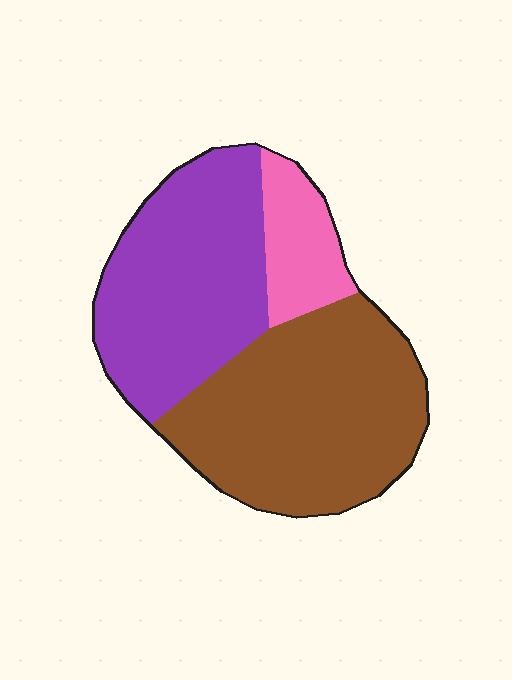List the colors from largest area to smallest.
From largest to smallest: brown, purple, pink.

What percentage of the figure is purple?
Purple covers 40% of the figure.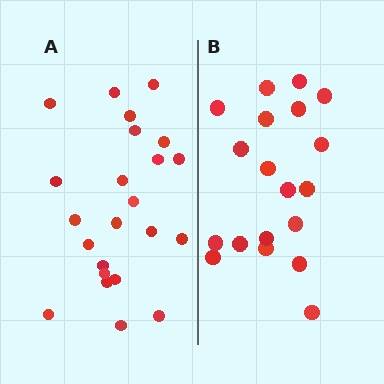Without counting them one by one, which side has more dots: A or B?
Region A (the left region) has more dots.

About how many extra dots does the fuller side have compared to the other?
Region A has about 4 more dots than region B.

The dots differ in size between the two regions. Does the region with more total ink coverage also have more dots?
No. Region B has more total ink coverage because its dots are larger, but region A actually contains more individual dots. Total area can be misleading — the number of items is what matters here.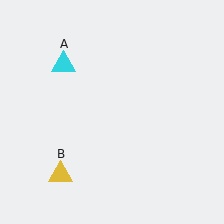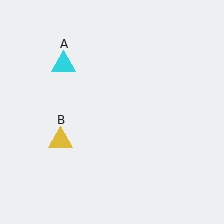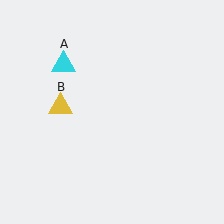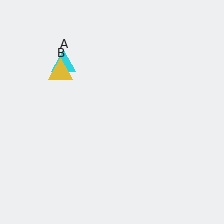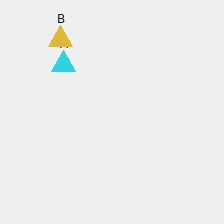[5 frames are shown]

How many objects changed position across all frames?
1 object changed position: yellow triangle (object B).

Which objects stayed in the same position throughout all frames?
Cyan triangle (object A) remained stationary.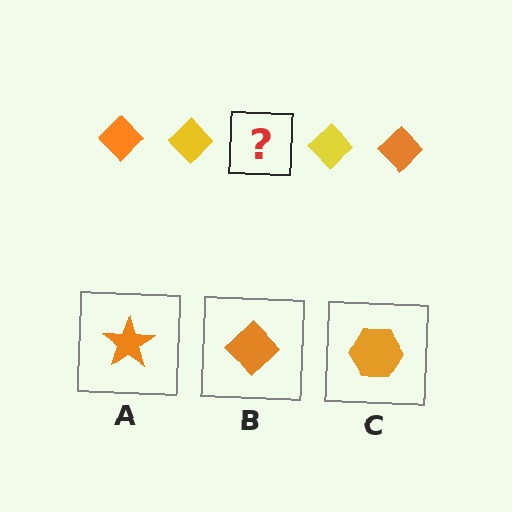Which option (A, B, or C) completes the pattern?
B.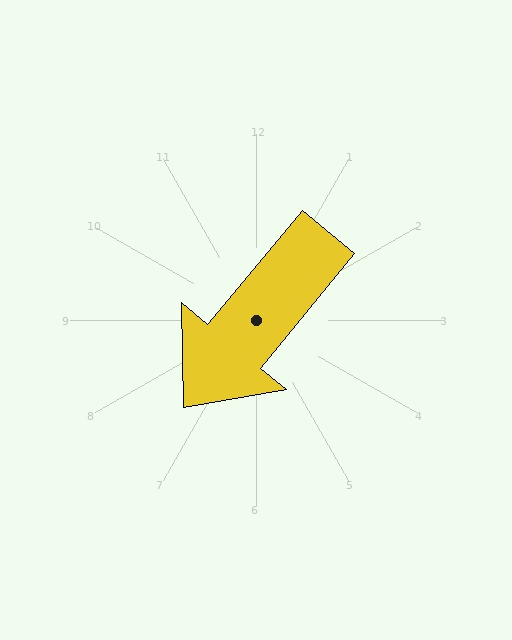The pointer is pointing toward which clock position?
Roughly 7 o'clock.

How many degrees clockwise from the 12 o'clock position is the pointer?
Approximately 220 degrees.